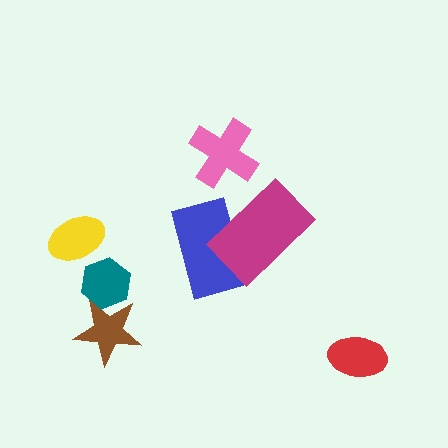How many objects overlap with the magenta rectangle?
1 object overlaps with the magenta rectangle.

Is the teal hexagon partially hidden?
No, no other shape covers it.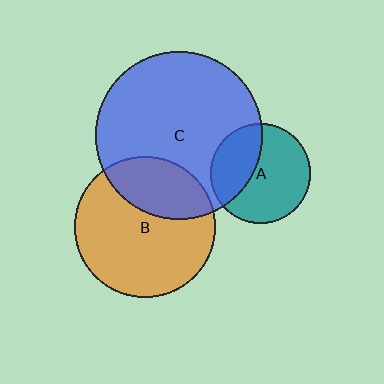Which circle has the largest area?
Circle C (blue).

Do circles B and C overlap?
Yes.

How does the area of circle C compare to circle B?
Approximately 1.4 times.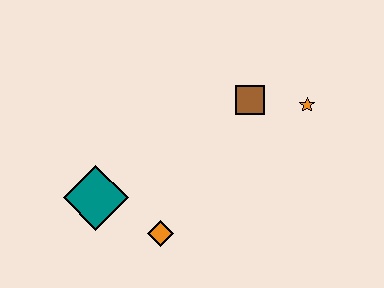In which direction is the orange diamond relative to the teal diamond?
The orange diamond is to the right of the teal diamond.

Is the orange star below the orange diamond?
No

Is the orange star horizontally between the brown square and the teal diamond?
No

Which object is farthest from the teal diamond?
The orange star is farthest from the teal diamond.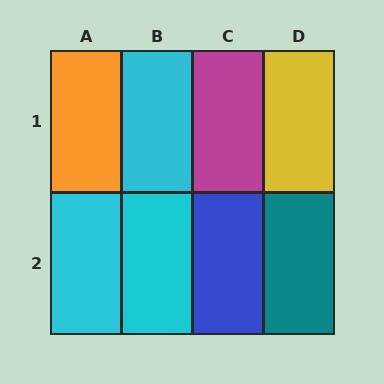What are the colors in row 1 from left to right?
Orange, cyan, magenta, yellow.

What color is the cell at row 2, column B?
Cyan.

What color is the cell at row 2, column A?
Cyan.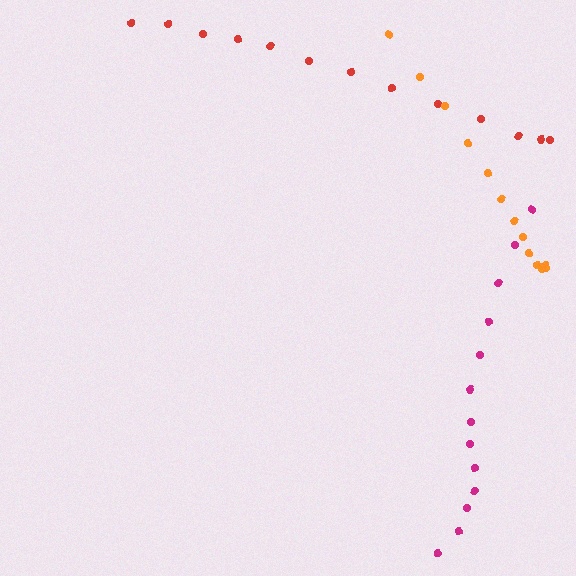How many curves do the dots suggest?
There are 3 distinct paths.